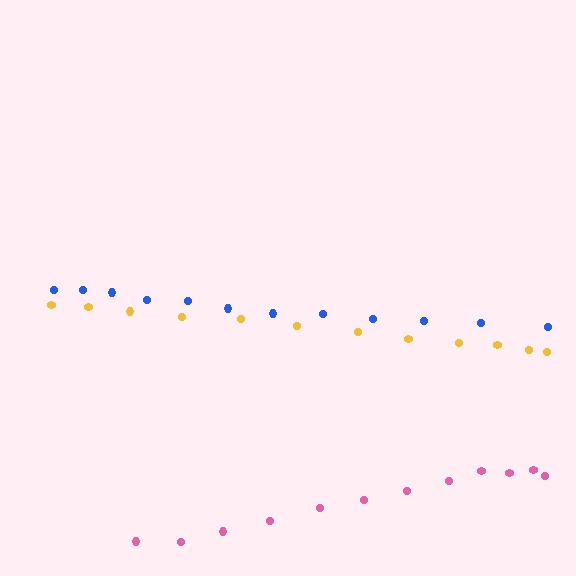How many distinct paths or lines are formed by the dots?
There are 3 distinct paths.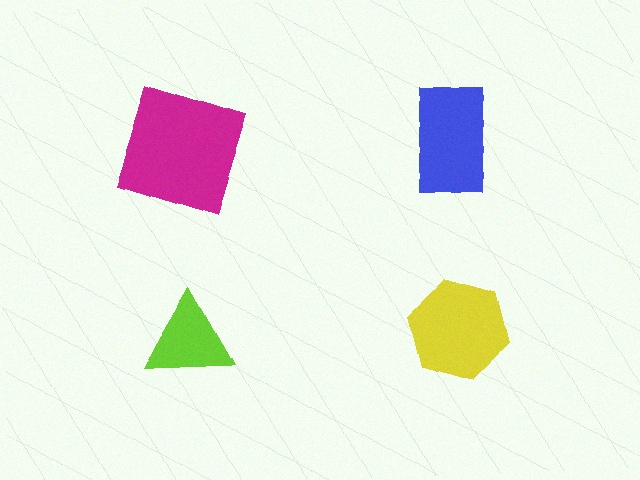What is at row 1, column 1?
A magenta square.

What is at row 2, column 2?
A yellow hexagon.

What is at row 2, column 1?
A lime triangle.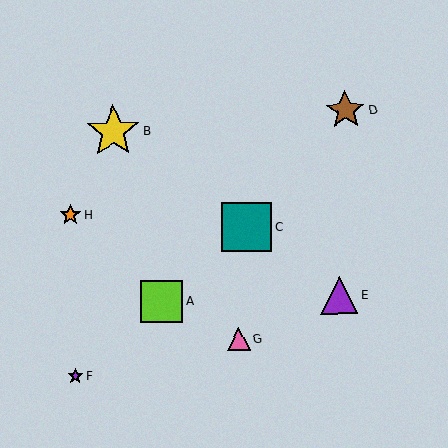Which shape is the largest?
The yellow star (labeled B) is the largest.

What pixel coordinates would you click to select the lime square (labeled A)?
Click at (162, 302) to select the lime square A.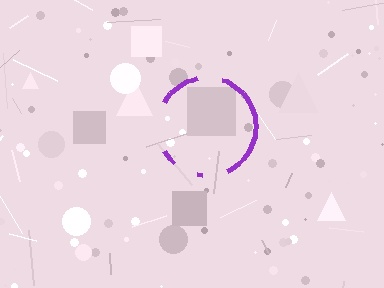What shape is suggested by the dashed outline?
The dashed outline suggests a circle.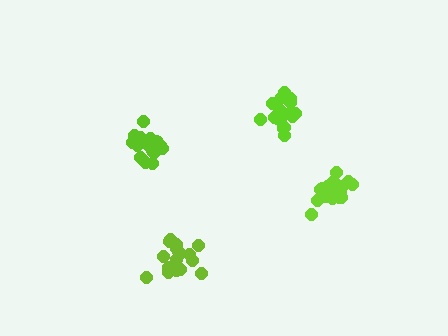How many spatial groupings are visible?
There are 4 spatial groupings.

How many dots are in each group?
Group 1: 19 dots, Group 2: 21 dots, Group 3: 19 dots, Group 4: 21 dots (80 total).